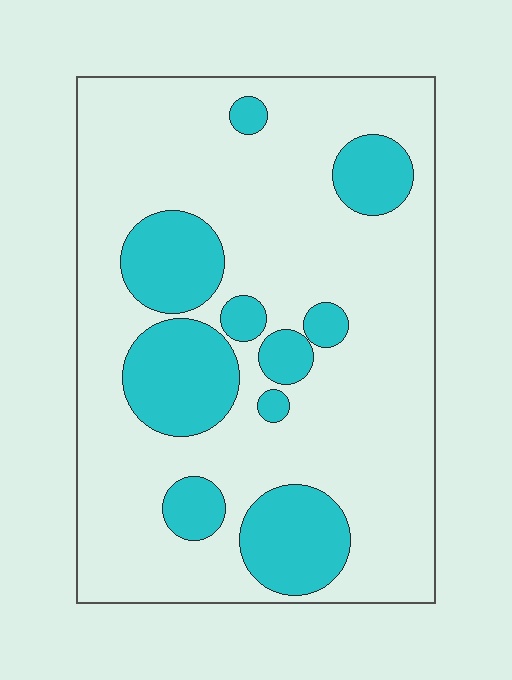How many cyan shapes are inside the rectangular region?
10.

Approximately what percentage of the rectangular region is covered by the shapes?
Approximately 25%.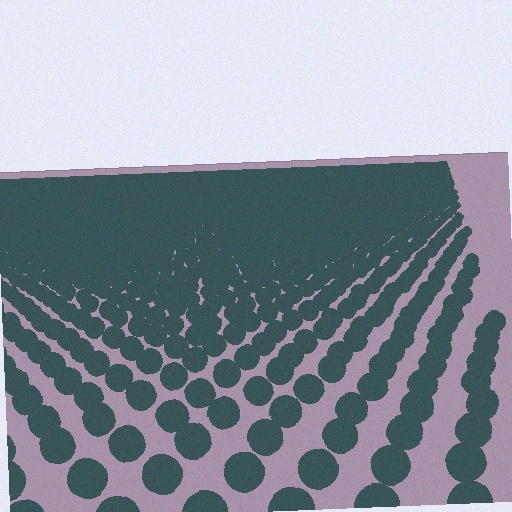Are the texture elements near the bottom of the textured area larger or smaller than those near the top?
Larger. Near the bottom, elements are closer to the viewer and appear at a bigger on-screen size.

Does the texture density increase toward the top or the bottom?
Density increases toward the top.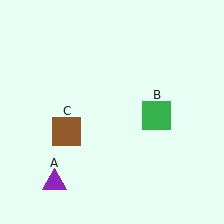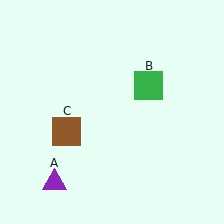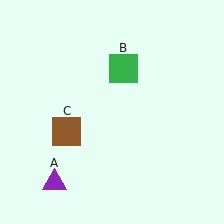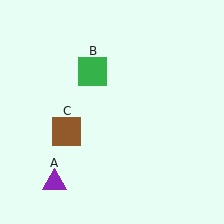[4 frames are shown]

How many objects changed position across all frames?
1 object changed position: green square (object B).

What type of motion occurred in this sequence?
The green square (object B) rotated counterclockwise around the center of the scene.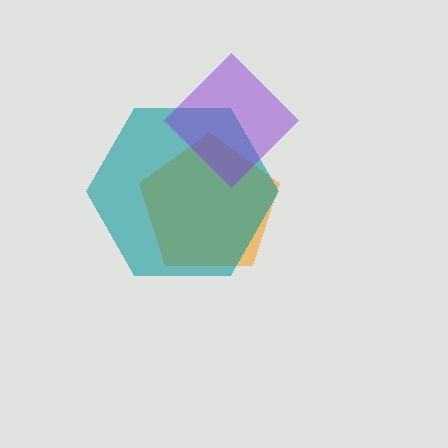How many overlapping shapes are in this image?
There are 3 overlapping shapes in the image.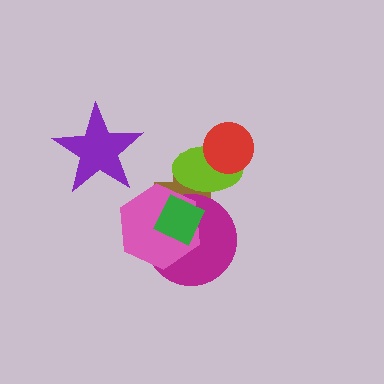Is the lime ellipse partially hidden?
Yes, it is partially covered by another shape.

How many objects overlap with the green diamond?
3 objects overlap with the green diamond.